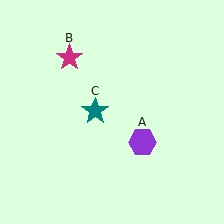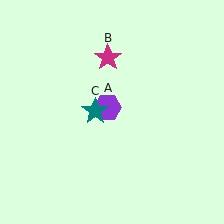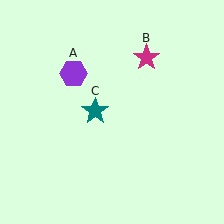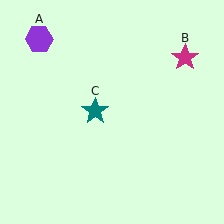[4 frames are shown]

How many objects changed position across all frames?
2 objects changed position: purple hexagon (object A), magenta star (object B).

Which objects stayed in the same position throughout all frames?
Teal star (object C) remained stationary.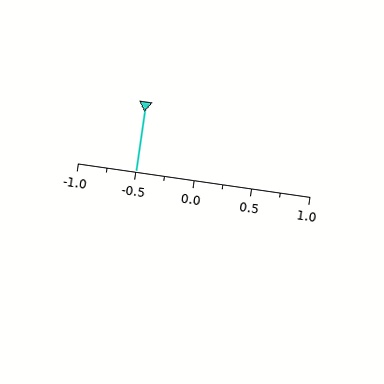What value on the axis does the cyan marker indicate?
The marker indicates approximately -0.5.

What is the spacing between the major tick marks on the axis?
The major ticks are spaced 0.5 apart.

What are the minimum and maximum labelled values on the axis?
The axis runs from -1.0 to 1.0.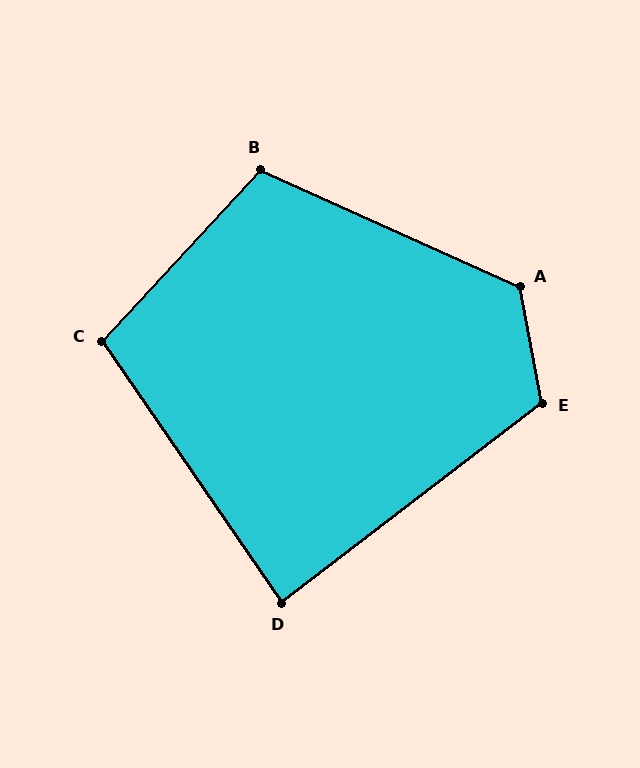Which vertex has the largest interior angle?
A, at approximately 125 degrees.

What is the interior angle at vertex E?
Approximately 117 degrees (obtuse).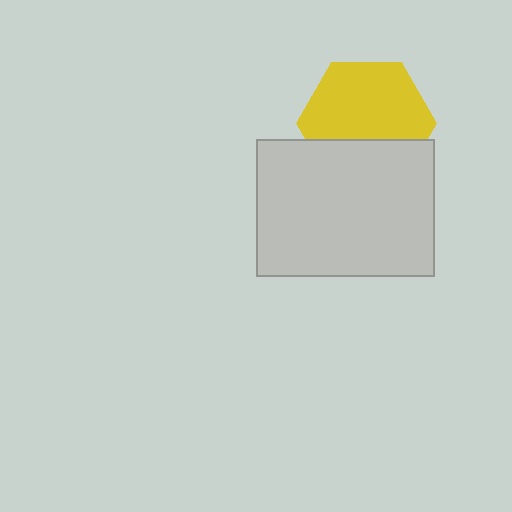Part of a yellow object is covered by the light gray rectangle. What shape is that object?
It is a hexagon.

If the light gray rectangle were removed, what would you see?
You would see the complete yellow hexagon.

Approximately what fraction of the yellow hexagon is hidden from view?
Roughly 33% of the yellow hexagon is hidden behind the light gray rectangle.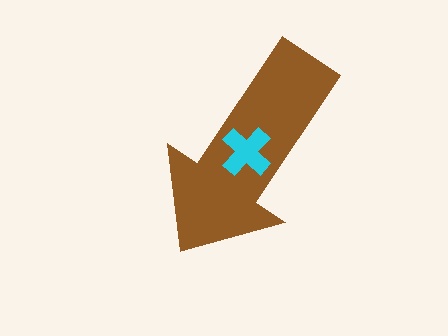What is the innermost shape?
The cyan cross.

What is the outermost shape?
The brown arrow.